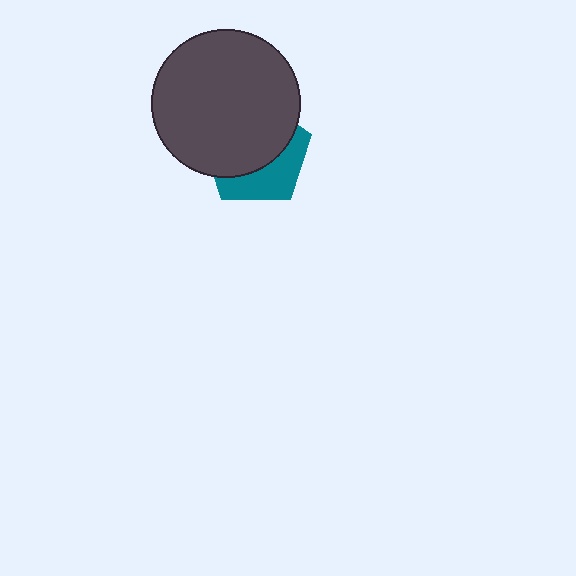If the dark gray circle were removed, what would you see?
You would see the complete teal pentagon.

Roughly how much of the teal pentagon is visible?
A small part of it is visible (roughly 37%).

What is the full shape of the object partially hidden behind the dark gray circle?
The partially hidden object is a teal pentagon.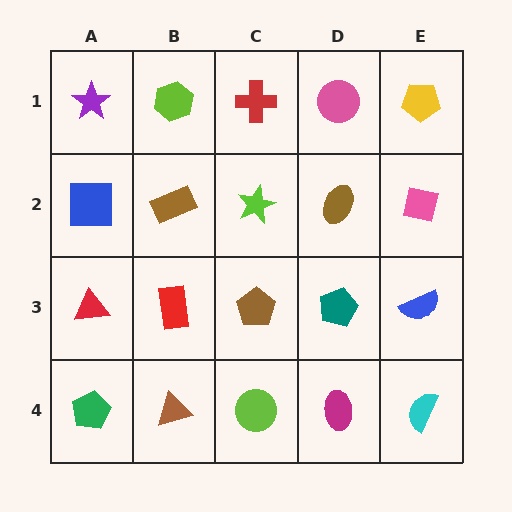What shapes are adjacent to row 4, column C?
A brown pentagon (row 3, column C), a brown triangle (row 4, column B), a magenta ellipse (row 4, column D).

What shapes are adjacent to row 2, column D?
A pink circle (row 1, column D), a teal pentagon (row 3, column D), a lime star (row 2, column C), a pink square (row 2, column E).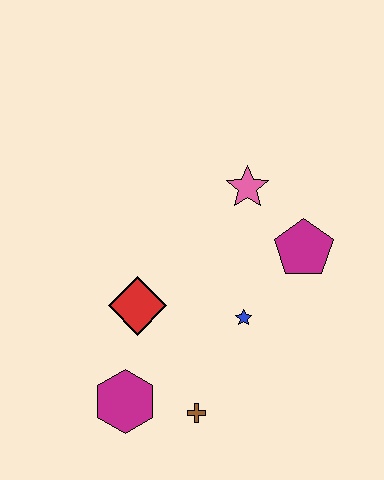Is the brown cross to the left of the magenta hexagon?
No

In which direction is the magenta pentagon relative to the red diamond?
The magenta pentagon is to the right of the red diamond.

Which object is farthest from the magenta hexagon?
The pink star is farthest from the magenta hexagon.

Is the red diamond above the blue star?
Yes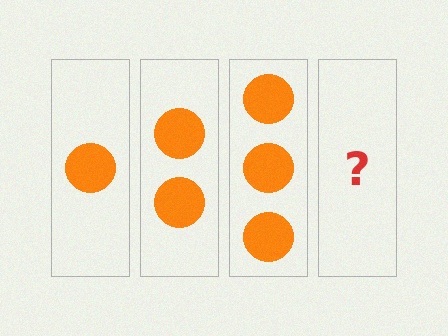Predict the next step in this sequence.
The next step is 4 circles.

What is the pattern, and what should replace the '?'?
The pattern is that each step adds one more circle. The '?' should be 4 circles.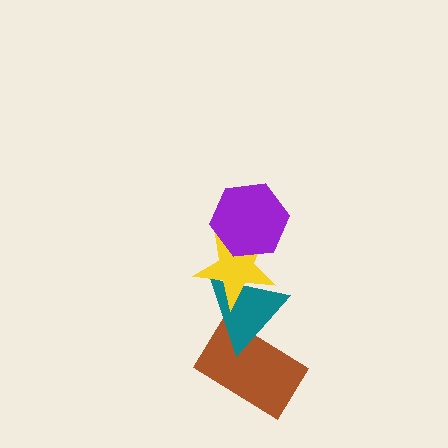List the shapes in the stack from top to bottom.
From top to bottom: the purple hexagon, the yellow star, the teal triangle, the brown rectangle.